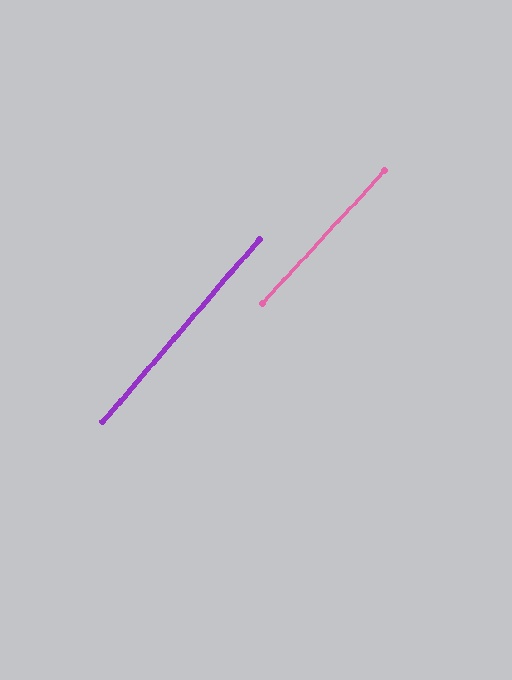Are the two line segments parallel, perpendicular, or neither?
Parallel — their directions differ by only 2.0°.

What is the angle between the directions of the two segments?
Approximately 2 degrees.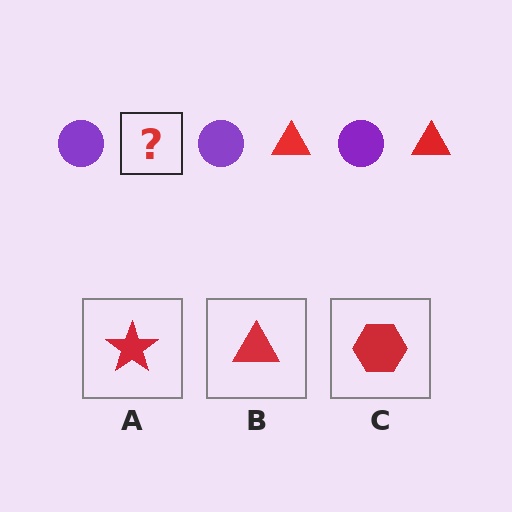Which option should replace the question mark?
Option B.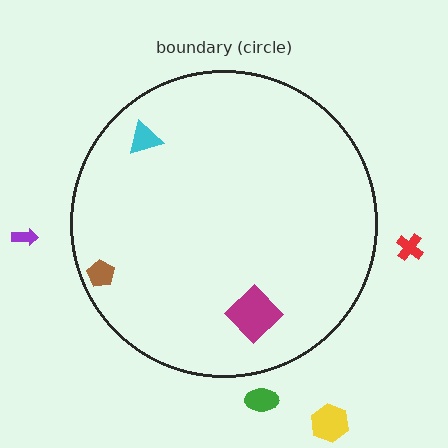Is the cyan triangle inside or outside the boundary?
Inside.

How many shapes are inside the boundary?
3 inside, 4 outside.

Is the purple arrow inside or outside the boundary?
Outside.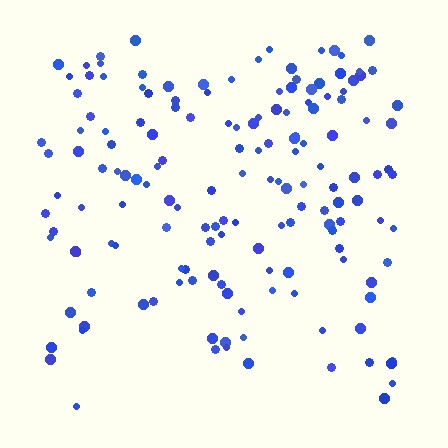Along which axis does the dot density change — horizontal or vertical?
Vertical.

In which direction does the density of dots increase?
From bottom to top, with the top side densest.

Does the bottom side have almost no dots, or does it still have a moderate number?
Still a moderate number, just noticeably fewer than the top.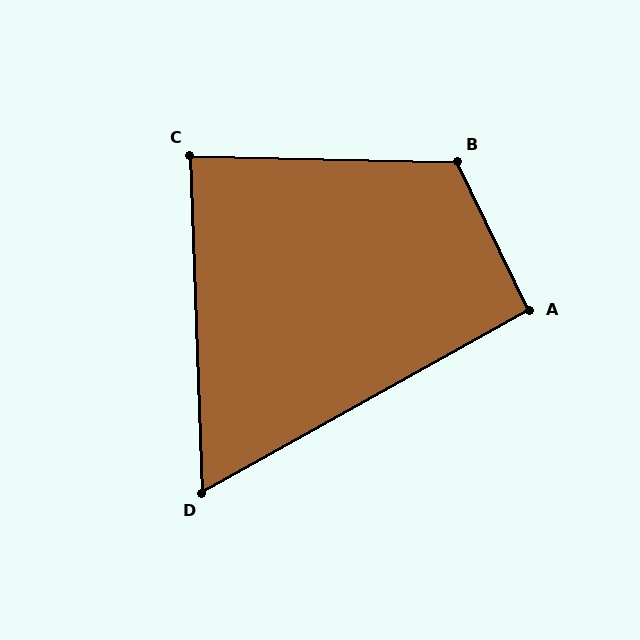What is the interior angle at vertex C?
Approximately 87 degrees (approximately right).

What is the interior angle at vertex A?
Approximately 93 degrees (approximately right).